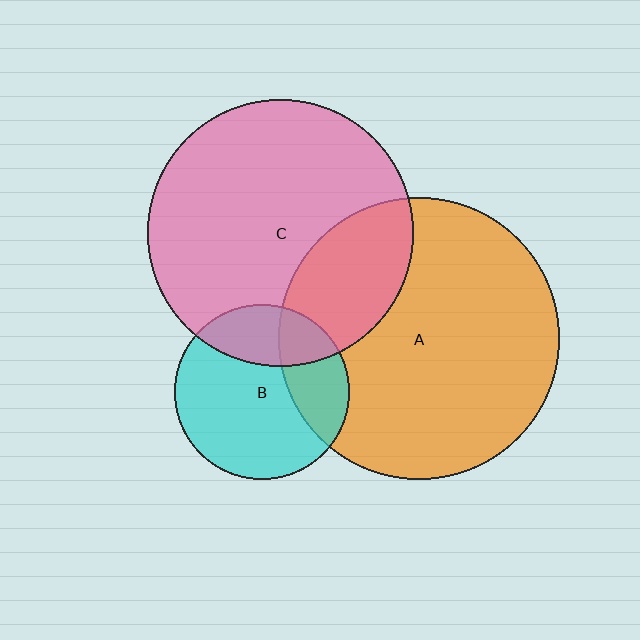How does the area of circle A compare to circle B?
Approximately 2.6 times.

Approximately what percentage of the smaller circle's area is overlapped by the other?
Approximately 25%.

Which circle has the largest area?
Circle A (orange).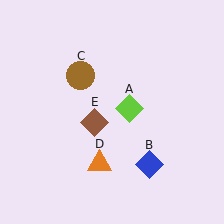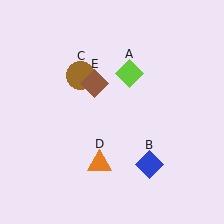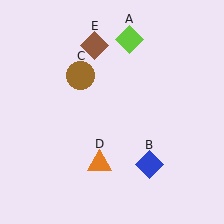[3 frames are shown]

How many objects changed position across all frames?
2 objects changed position: lime diamond (object A), brown diamond (object E).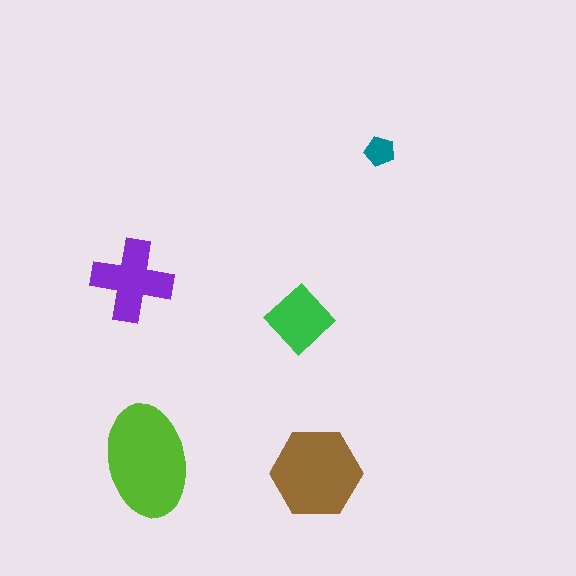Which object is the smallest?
The teal pentagon.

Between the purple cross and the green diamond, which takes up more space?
The purple cross.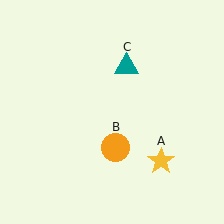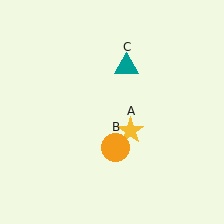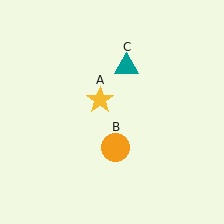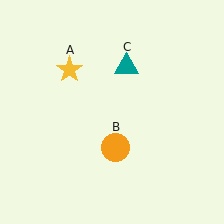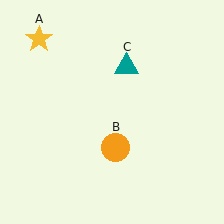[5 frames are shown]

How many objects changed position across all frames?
1 object changed position: yellow star (object A).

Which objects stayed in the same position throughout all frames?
Orange circle (object B) and teal triangle (object C) remained stationary.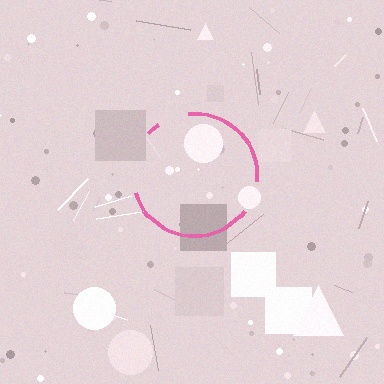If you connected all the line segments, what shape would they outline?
They would outline a circle.